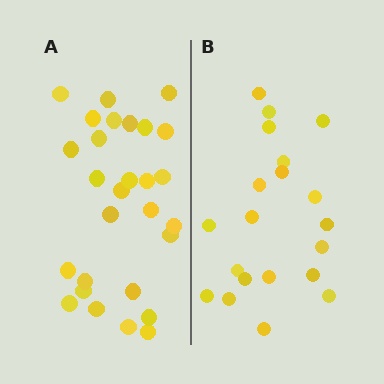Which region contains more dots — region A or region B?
Region A (the left region) has more dots.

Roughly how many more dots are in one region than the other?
Region A has roughly 8 or so more dots than region B.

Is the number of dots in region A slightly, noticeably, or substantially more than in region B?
Region A has noticeably more, but not dramatically so. The ratio is roughly 1.4 to 1.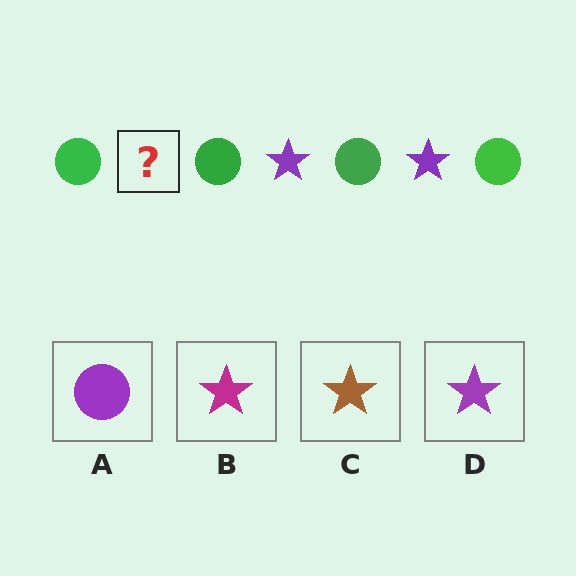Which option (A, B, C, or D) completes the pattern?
D.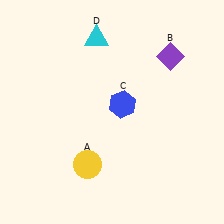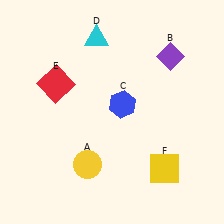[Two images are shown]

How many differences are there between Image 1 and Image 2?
There are 2 differences between the two images.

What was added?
A red square (E), a yellow square (F) were added in Image 2.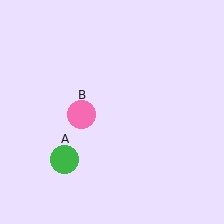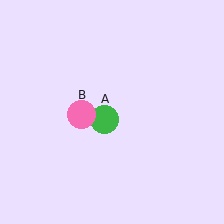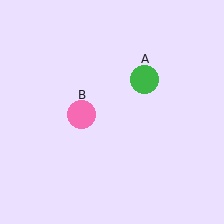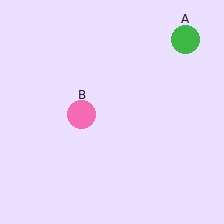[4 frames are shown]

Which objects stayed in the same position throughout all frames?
Pink circle (object B) remained stationary.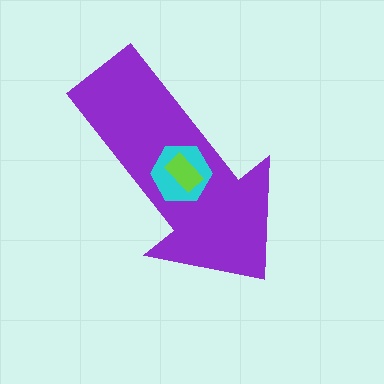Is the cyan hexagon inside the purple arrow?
Yes.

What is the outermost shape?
The purple arrow.